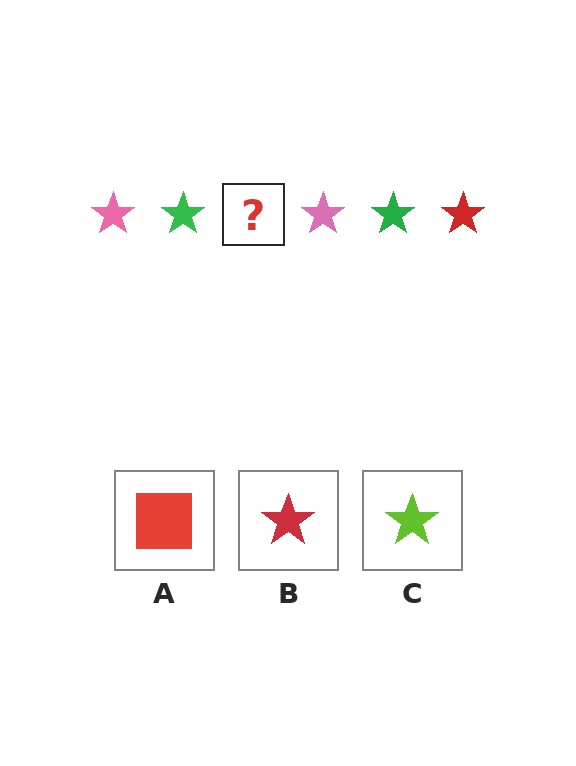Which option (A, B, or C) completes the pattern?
B.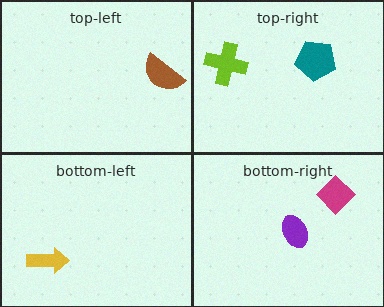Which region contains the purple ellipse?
The bottom-right region.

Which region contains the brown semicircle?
The top-left region.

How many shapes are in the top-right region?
2.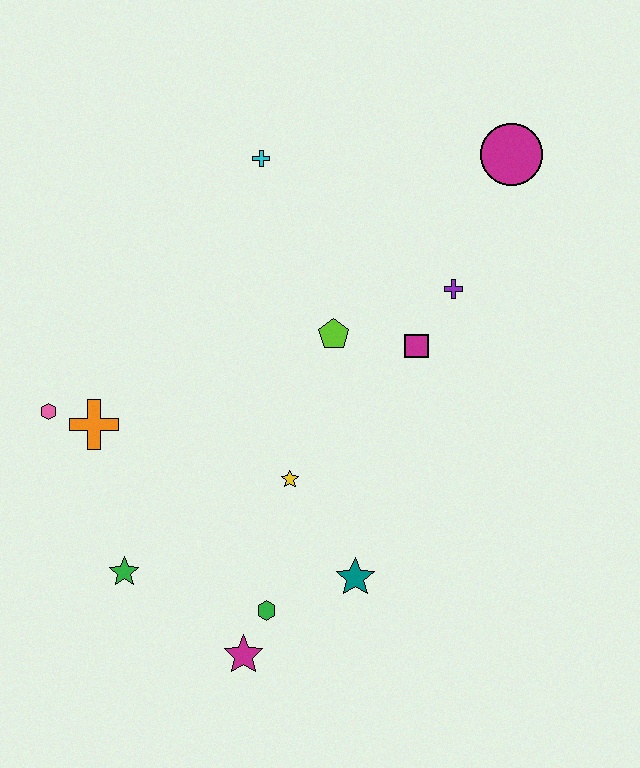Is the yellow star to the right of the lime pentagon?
No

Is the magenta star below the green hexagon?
Yes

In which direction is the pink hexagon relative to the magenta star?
The pink hexagon is above the magenta star.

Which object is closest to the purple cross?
The magenta square is closest to the purple cross.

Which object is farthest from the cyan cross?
The magenta star is farthest from the cyan cross.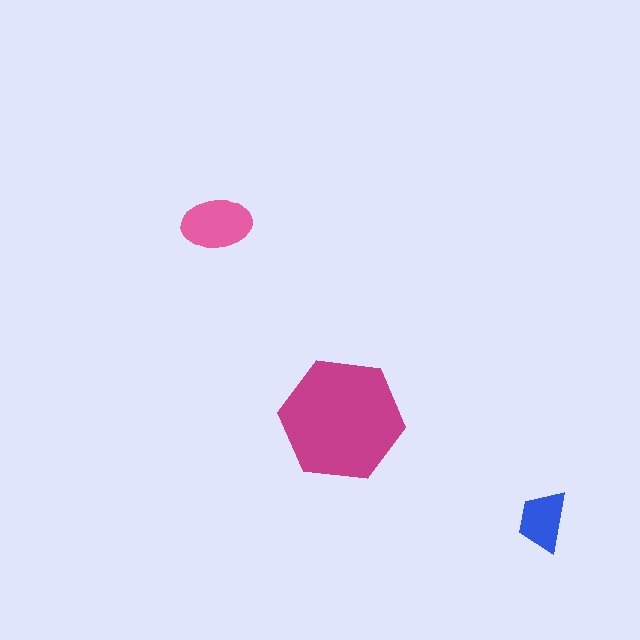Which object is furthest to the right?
The blue trapezoid is rightmost.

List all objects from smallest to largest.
The blue trapezoid, the pink ellipse, the magenta hexagon.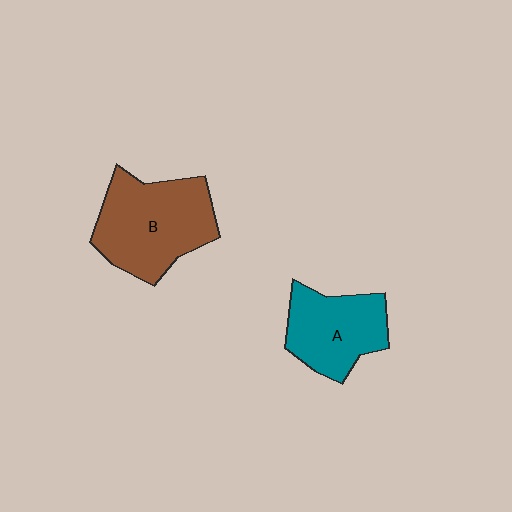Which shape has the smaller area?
Shape A (teal).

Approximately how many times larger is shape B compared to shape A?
Approximately 1.4 times.